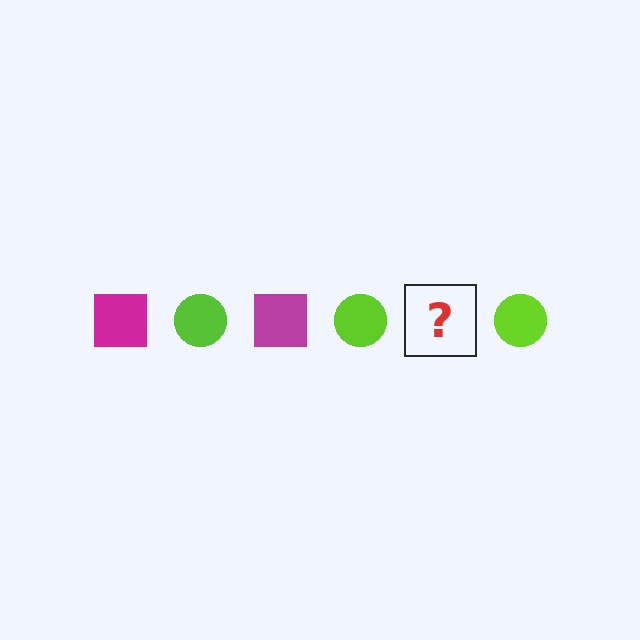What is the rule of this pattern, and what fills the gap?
The rule is that the pattern alternates between magenta square and lime circle. The gap should be filled with a magenta square.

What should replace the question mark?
The question mark should be replaced with a magenta square.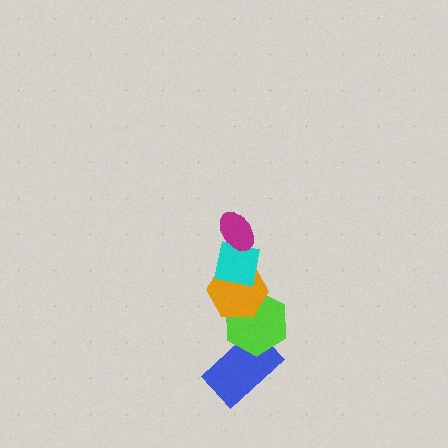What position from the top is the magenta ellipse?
The magenta ellipse is 1st from the top.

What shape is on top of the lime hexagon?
The orange hexagon is on top of the lime hexagon.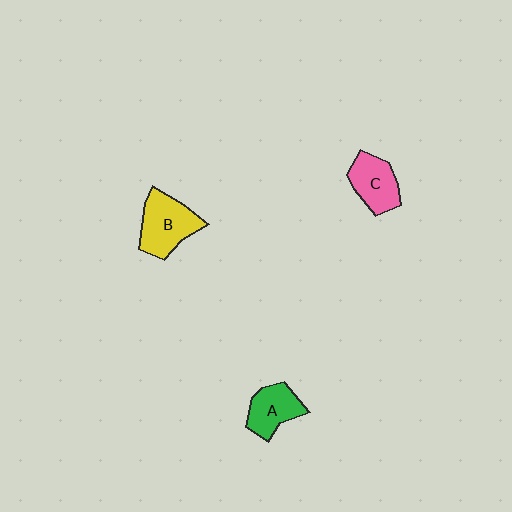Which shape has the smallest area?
Shape A (green).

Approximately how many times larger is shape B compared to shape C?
Approximately 1.3 times.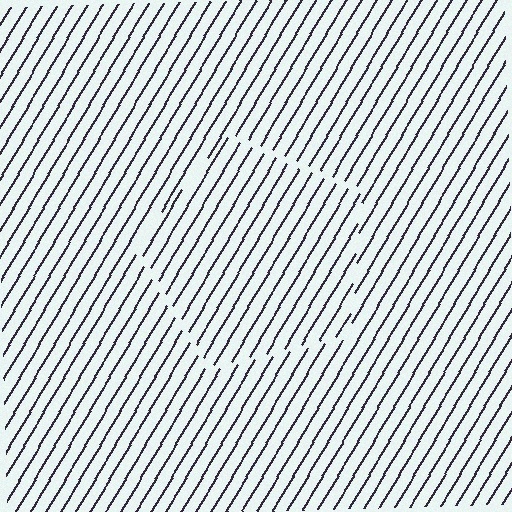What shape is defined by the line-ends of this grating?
An illusory pentagon. The interior of the shape contains the same grating, shifted by half a period — the contour is defined by the phase discontinuity where line-ends from the inner and outer gratings abut.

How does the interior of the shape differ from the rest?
The interior of the shape contains the same grating, shifted by half a period — the contour is defined by the phase discontinuity where line-ends from the inner and outer gratings abut.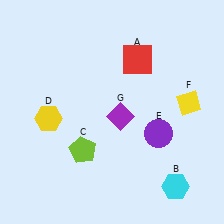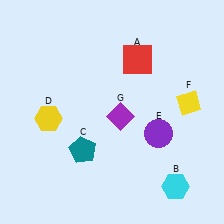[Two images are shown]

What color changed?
The pentagon (C) changed from lime in Image 1 to teal in Image 2.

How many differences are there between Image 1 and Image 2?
There is 1 difference between the two images.